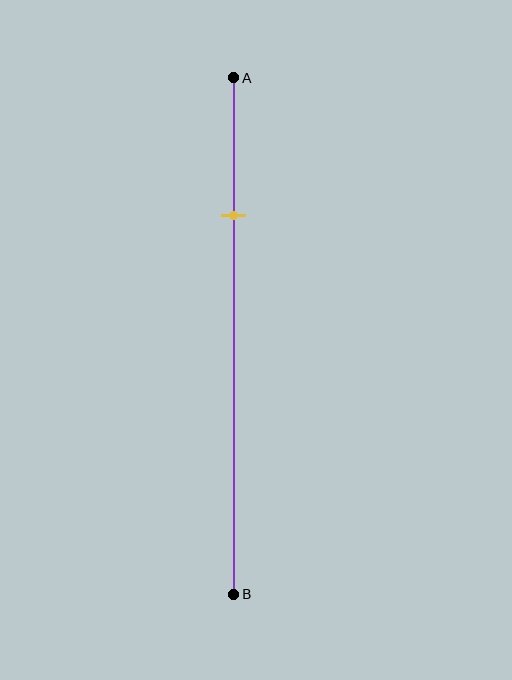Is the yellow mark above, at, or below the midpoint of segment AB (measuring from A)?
The yellow mark is above the midpoint of segment AB.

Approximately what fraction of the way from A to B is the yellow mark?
The yellow mark is approximately 25% of the way from A to B.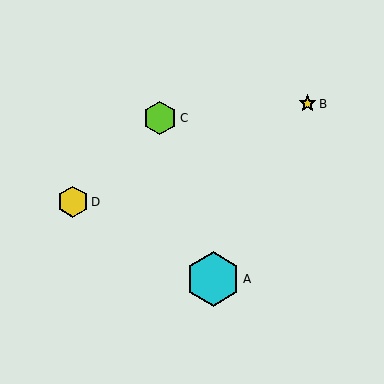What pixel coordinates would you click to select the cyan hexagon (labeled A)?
Click at (213, 279) to select the cyan hexagon A.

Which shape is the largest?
The cyan hexagon (labeled A) is the largest.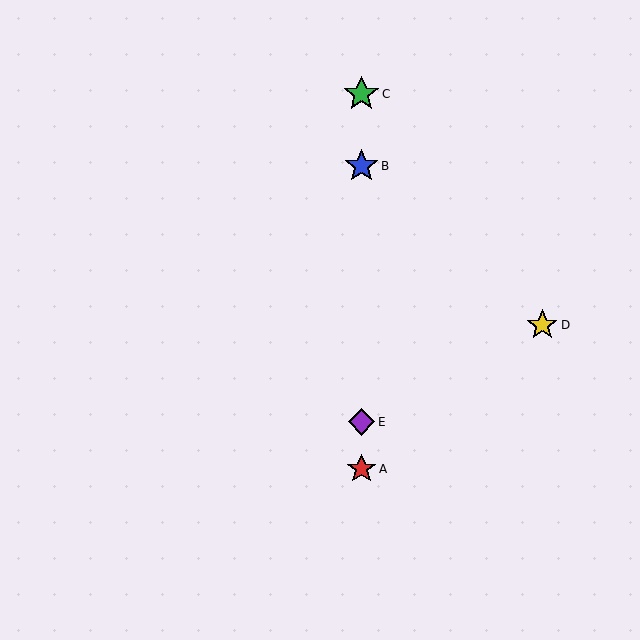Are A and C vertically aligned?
Yes, both are at x≈361.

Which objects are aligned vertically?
Objects A, B, C, E are aligned vertically.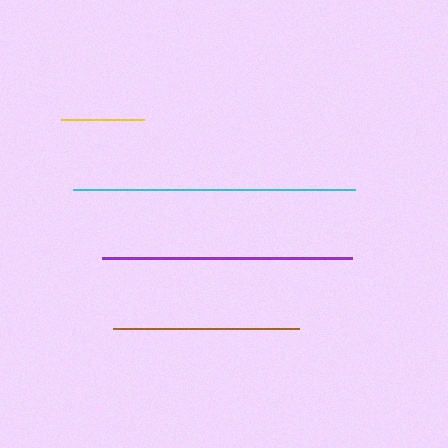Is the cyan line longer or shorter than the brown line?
The cyan line is longer than the brown line.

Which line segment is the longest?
The cyan line is the longest at approximately 282 pixels.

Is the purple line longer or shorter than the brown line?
The purple line is longer than the brown line.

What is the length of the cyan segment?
The cyan segment is approximately 282 pixels long.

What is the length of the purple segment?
The purple segment is approximately 250 pixels long.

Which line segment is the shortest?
The yellow line is the shortest at approximately 82 pixels.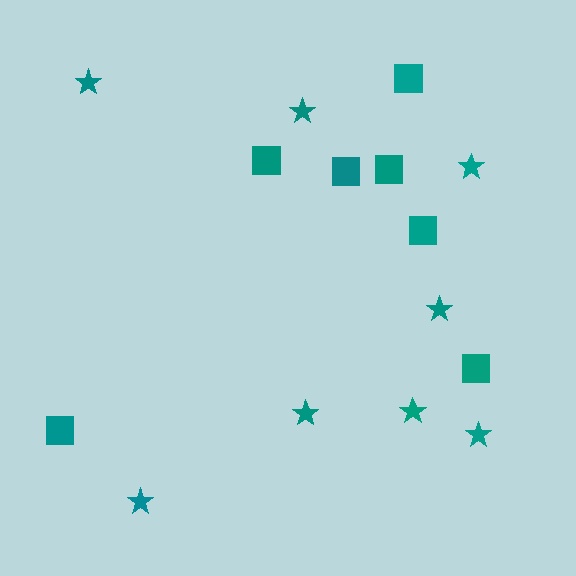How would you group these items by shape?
There are 2 groups: one group of stars (8) and one group of squares (7).